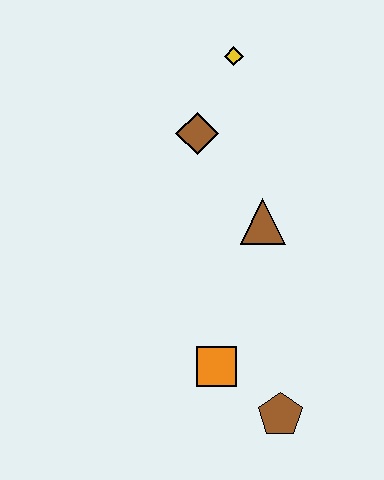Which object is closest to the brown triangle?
The brown diamond is closest to the brown triangle.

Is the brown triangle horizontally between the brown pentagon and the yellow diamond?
Yes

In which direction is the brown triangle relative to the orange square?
The brown triangle is above the orange square.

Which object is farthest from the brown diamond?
The brown pentagon is farthest from the brown diamond.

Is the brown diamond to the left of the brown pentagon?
Yes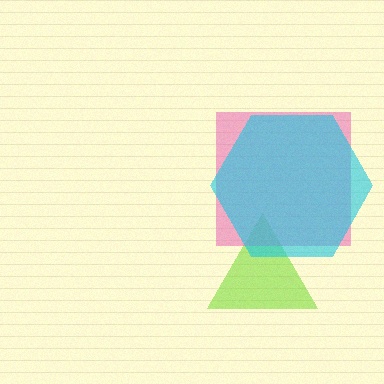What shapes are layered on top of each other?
The layered shapes are: a lime triangle, a pink square, a cyan hexagon.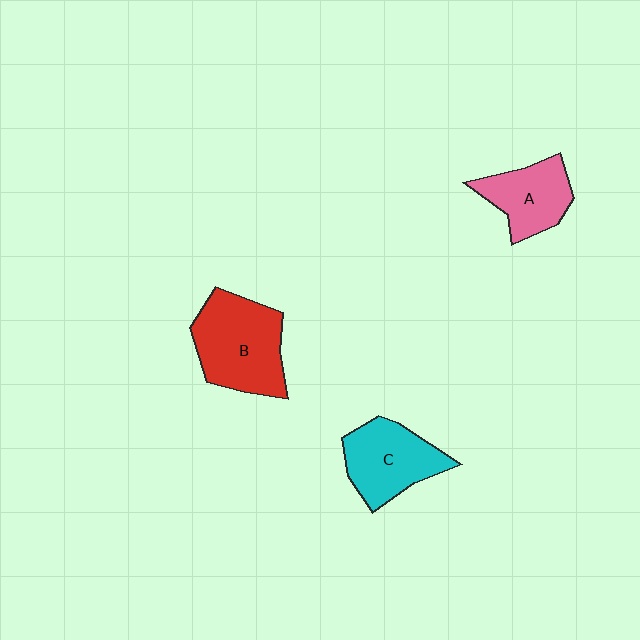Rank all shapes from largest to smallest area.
From largest to smallest: B (red), C (cyan), A (pink).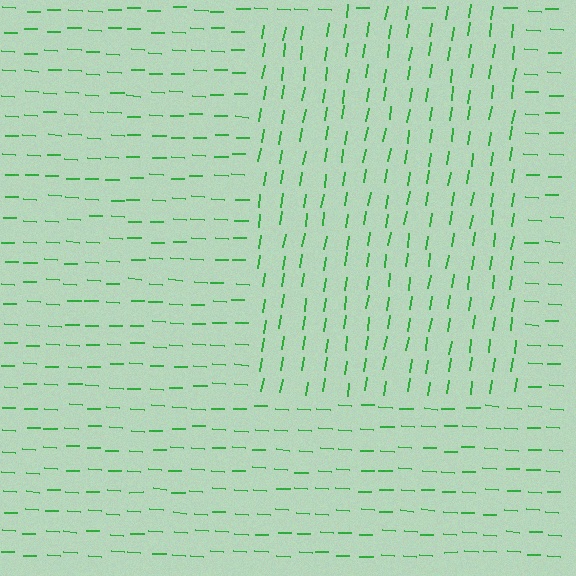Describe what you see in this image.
The image is filled with small green line segments. A rectangle region in the image has lines oriented differently from the surrounding lines, creating a visible texture boundary.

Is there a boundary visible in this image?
Yes, there is a texture boundary formed by a change in line orientation.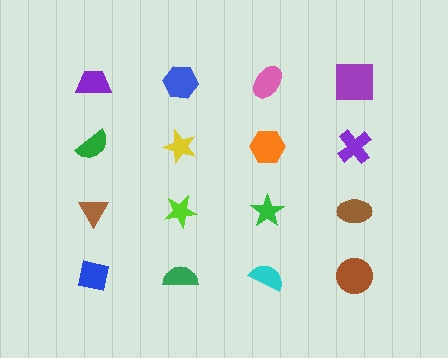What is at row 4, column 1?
A blue square.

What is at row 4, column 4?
A brown circle.